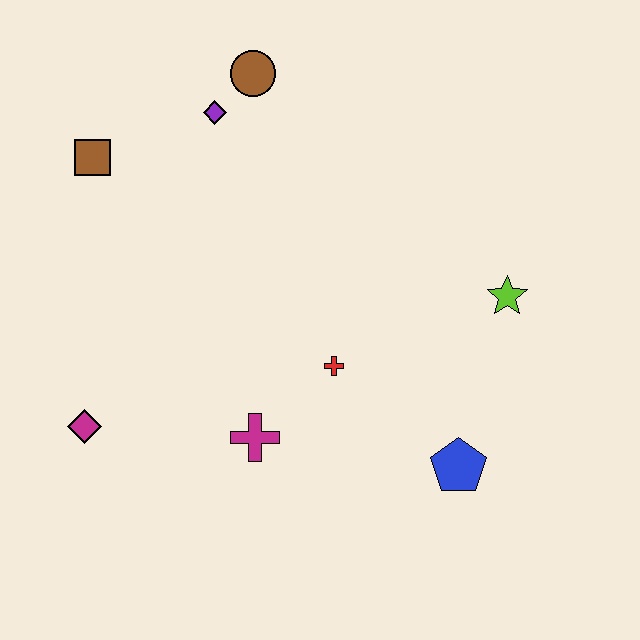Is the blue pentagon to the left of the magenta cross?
No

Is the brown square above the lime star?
Yes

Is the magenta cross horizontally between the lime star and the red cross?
No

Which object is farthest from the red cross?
The brown square is farthest from the red cross.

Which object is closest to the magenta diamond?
The magenta cross is closest to the magenta diamond.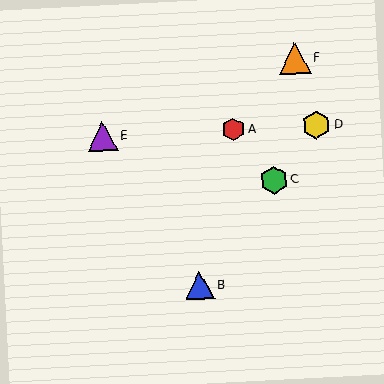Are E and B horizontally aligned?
No, E is at y≈136 and B is at y≈285.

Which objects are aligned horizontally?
Objects A, D, E are aligned horizontally.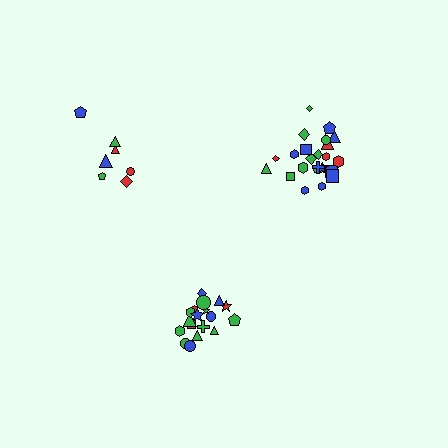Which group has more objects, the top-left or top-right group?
The top-right group.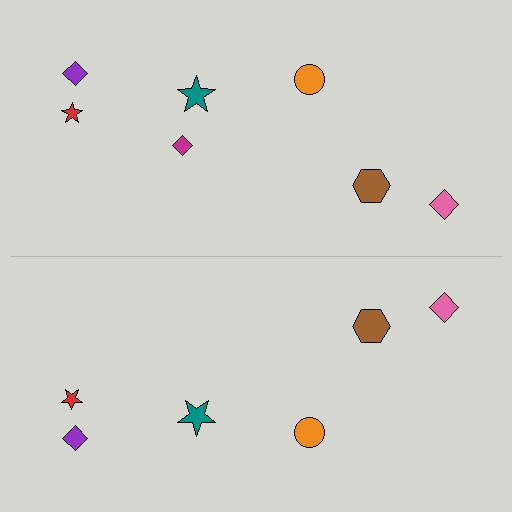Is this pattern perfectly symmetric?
No, the pattern is not perfectly symmetric. A magenta diamond is missing from the bottom side.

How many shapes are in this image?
There are 13 shapes in this image.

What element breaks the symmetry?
A magenta diamond is missing from the bottom side.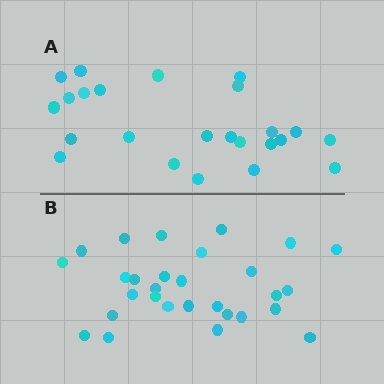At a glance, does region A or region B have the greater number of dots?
Region B (the bottom region) has more dots.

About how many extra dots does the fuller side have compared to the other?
Region B has about 5 more dots than region A.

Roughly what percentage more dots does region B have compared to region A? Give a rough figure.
About 20% more.